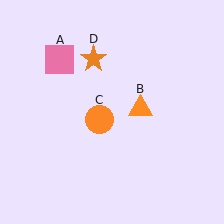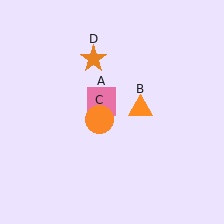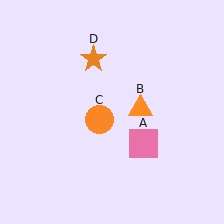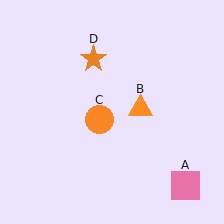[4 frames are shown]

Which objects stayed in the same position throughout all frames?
Orange triangle (object B) and orange circle (object C) and orange star (object D) remained stationary.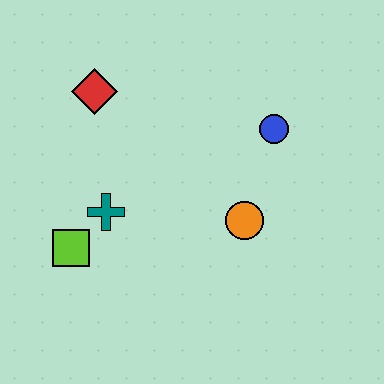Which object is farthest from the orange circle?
The red diamond is farthest from the orange circle.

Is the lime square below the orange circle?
Yes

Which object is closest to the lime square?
The teal cross is closest to the lime square.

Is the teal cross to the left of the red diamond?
No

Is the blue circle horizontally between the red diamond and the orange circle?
No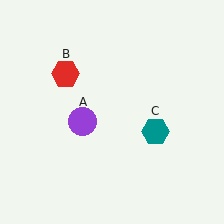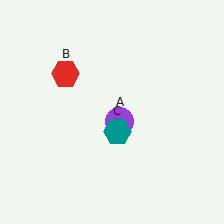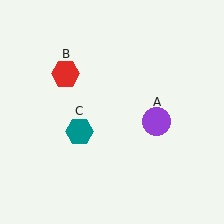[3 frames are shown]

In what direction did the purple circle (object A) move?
The purple circle (object A) moved right.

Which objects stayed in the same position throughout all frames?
Red hexagon (object B) remained stationary.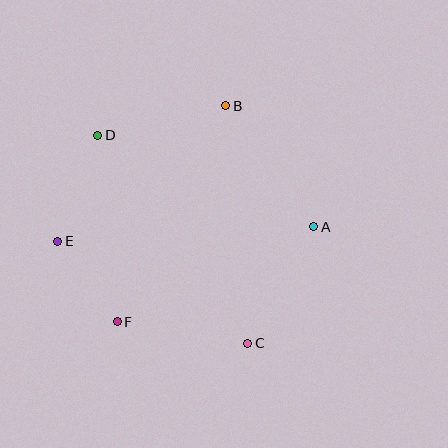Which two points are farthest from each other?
Points A and E are farthest from each other.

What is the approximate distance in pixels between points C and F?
The distance between C and F is approximately 132 pixels.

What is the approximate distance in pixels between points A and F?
The distance between A and F is approximately 218 pixels.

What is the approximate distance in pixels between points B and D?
The distance between B and D is approximately 131 pixels.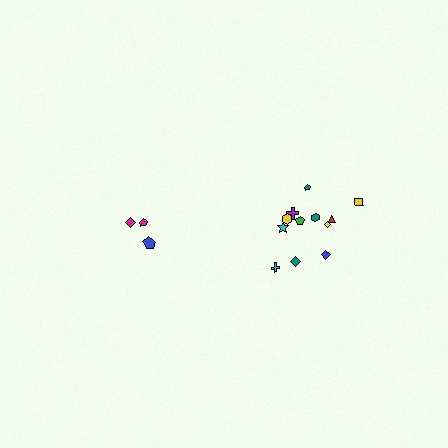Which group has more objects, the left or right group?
The right group.